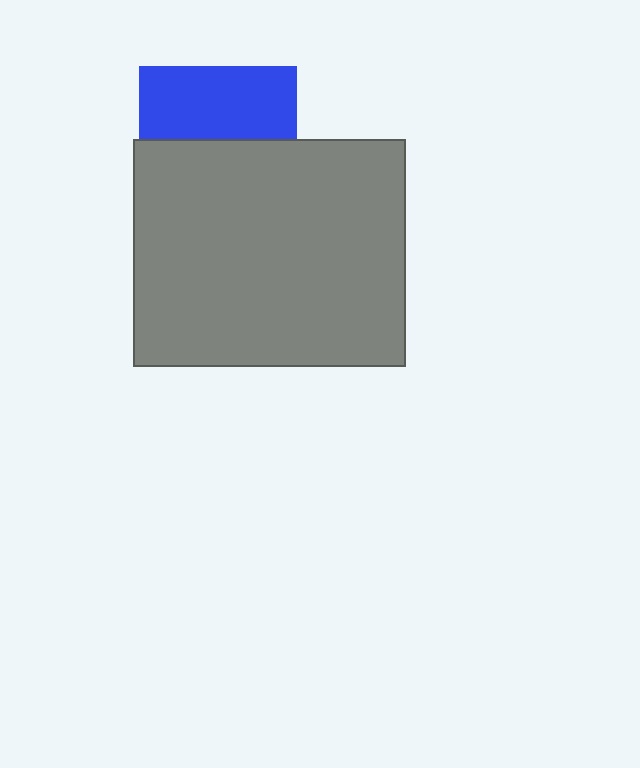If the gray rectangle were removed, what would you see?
You would see the complete blue square.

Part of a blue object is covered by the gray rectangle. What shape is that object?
It is a square.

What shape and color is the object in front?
The object in front is a gray rectangle.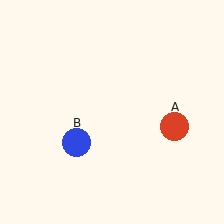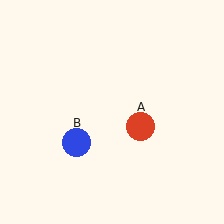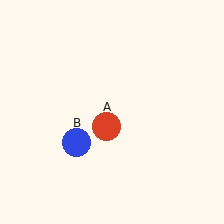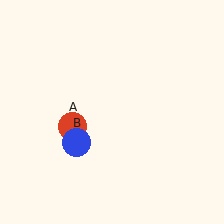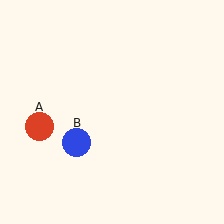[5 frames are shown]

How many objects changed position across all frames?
1 object changed position: red circle (object A).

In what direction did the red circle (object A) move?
The red circle (object A) moved left.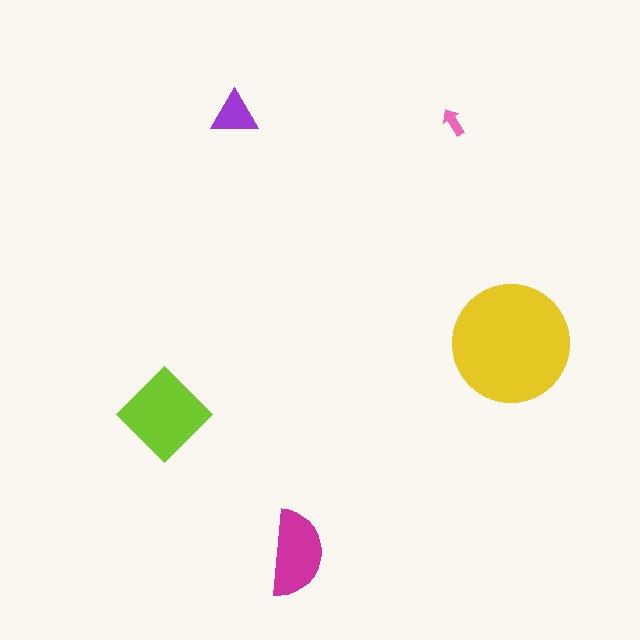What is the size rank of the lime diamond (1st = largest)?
2nd.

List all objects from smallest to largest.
The pink arrow, the purple triangle, the magenta semicircle, the lime diamond, the yellow circle.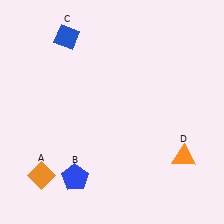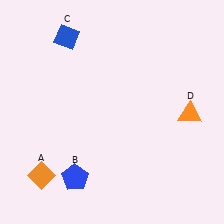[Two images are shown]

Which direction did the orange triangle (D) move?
The orange triangle (D) moved up.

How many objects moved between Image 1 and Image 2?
1 object moved between the two images.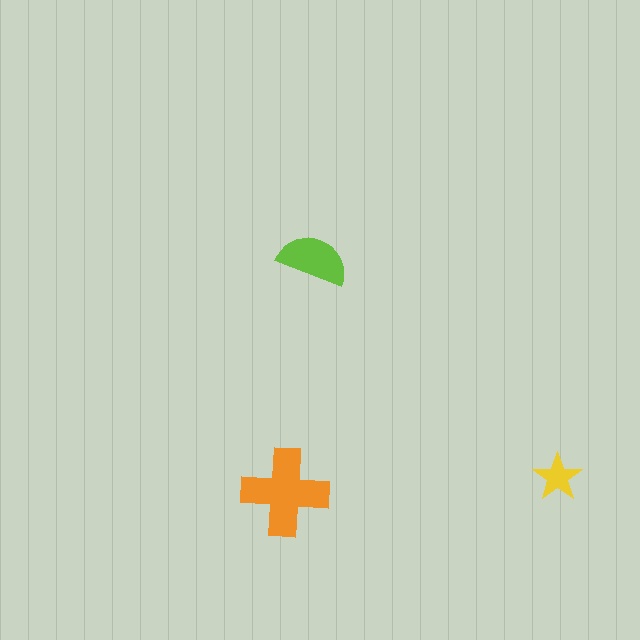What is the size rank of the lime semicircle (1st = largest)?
2nd.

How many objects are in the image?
There are 3 objects in the image.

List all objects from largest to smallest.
The orange cross, the lime semicircle, the yellow star.